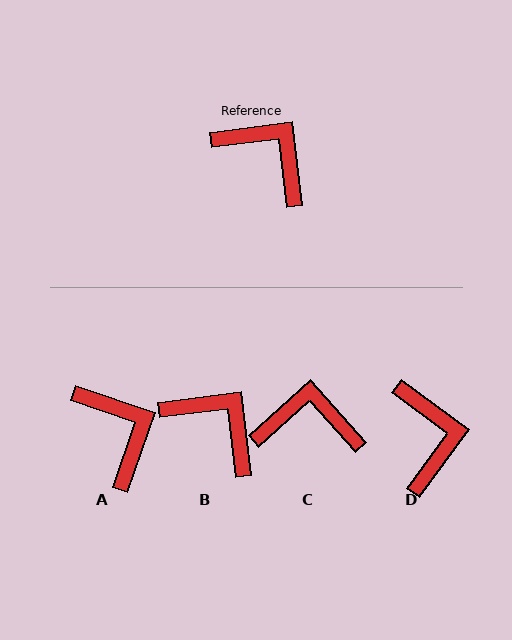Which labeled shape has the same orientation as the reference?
B.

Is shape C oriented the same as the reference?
No, it is off by about 35 degrees.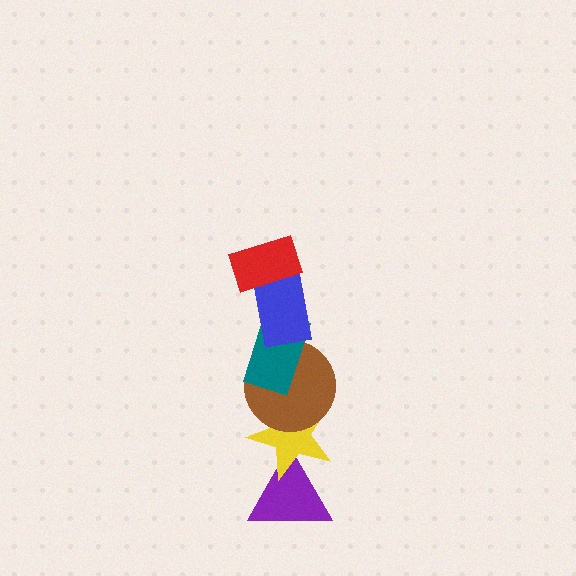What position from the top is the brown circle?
The brown circle is 4th from the top.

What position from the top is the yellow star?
The yellow star is 5th from the top.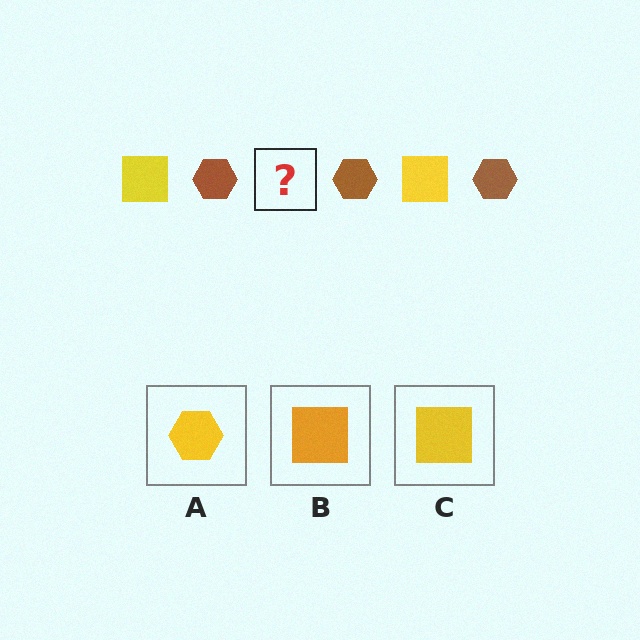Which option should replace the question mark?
Option C.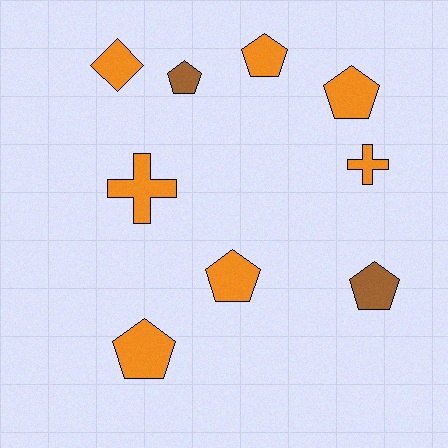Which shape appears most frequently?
Pentagon, with 6 objects.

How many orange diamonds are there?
There is 1 orange diamond.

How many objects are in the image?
There are 9 objects.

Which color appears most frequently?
Orange, with 7 objects.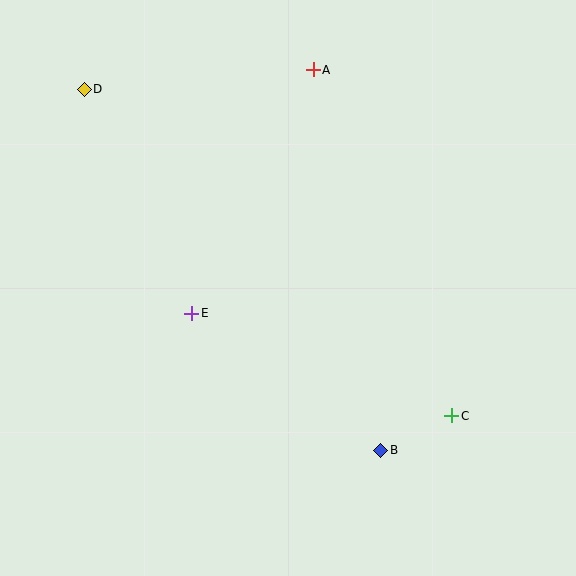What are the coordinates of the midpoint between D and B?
The midpoint between D and B is at (233, 270).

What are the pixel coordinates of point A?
Point A is at (313, 70).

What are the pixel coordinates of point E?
Point E is at (192, 313).